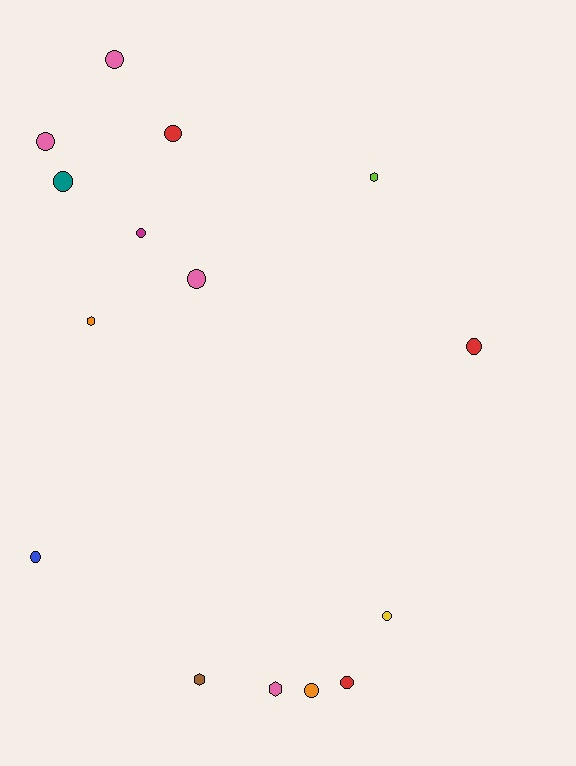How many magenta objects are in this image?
There is 1 magenta object.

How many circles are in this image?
There are 11 circles.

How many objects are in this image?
There are 15 objects.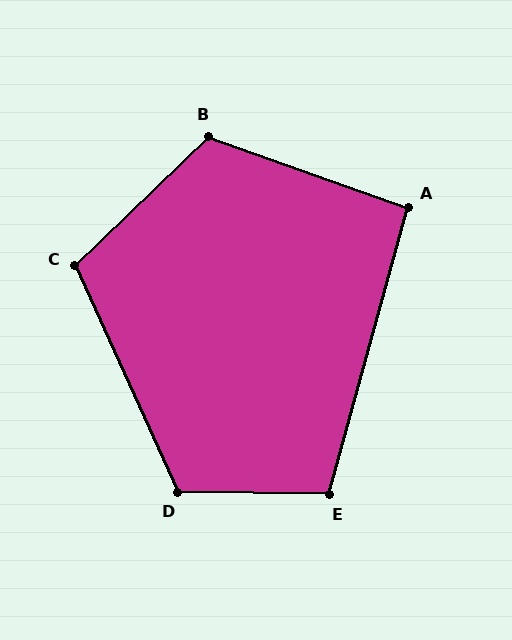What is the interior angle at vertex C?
Approximately 110 degrees (obtuse).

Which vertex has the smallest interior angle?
A, at approximately 94 degrees.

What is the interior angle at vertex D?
Approximately 115 degrees (obtuse).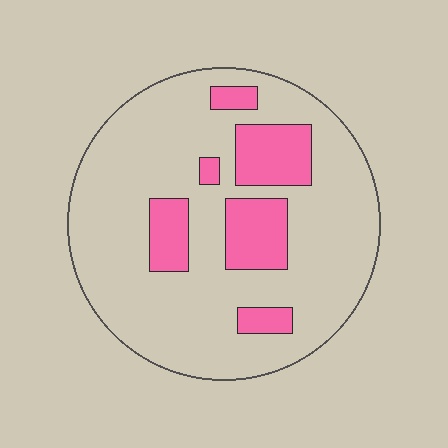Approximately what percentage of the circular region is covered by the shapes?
Approximately 20%.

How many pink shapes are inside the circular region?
6.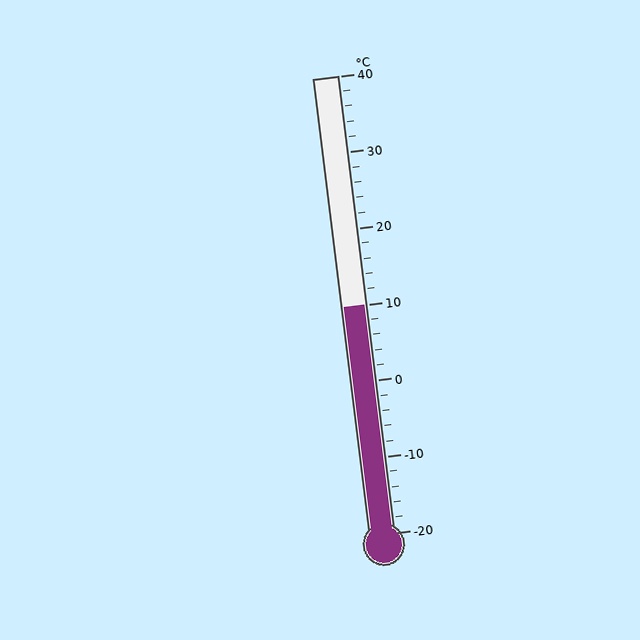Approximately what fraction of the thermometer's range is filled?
The thermometer is filled to approximately 50% of its range.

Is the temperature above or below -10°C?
The temperature is above -10°C.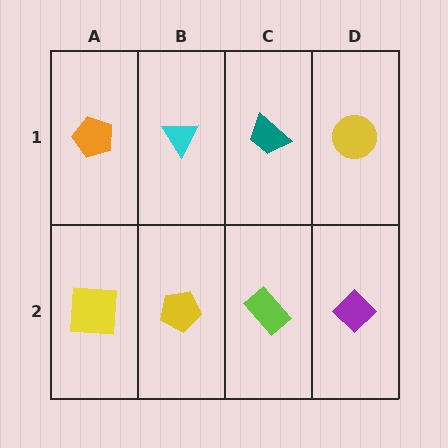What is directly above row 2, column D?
A yellow circle.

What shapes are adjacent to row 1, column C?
A lime rectangle (row 2, column C), a cyan triangle (row 1, column B), a yellow circle (row 1, column D).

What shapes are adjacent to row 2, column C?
A teal trapezoid (row 1, column C), a yellow pentagon (row 2, column B), a purple diamond (row 2, column D).